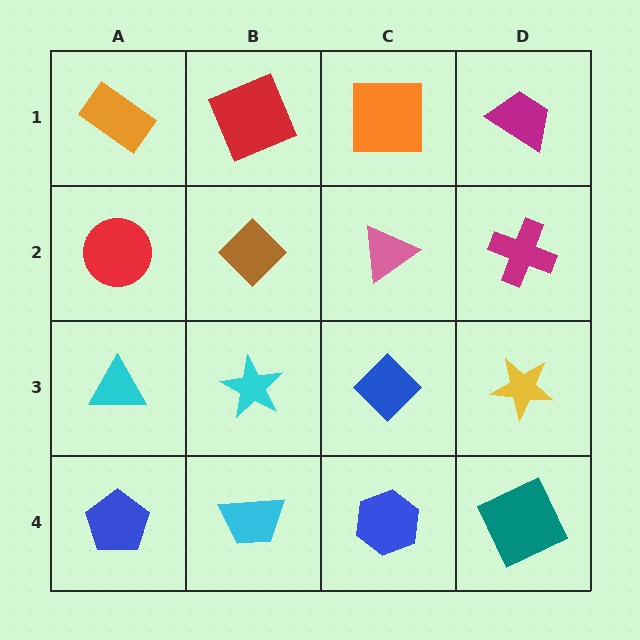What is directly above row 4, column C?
A blue diamond.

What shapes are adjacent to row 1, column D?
A magenta cross (row 2, column D), an orange square (row 1, column C).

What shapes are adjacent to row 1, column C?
A pink triangle (row 2, column C), a red square (row 1, column B), a magenta trapezoid (row 1, column D).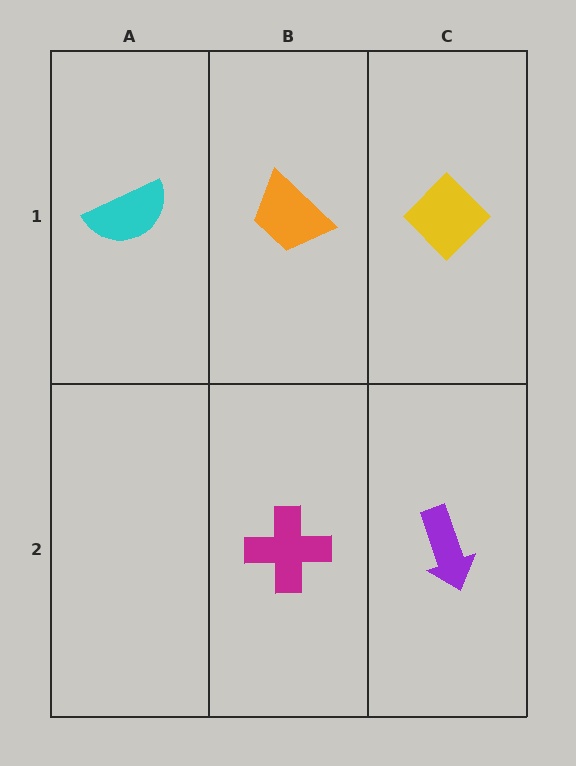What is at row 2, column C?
A purple arrow.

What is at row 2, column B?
A magenta cross.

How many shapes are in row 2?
2 shapes.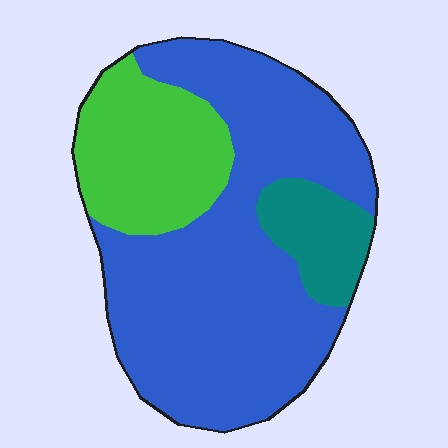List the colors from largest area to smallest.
From largest to smallest: blue, green, teal.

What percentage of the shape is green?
Green covers 23% of the shape.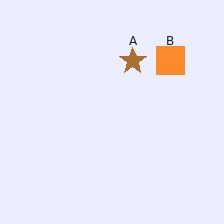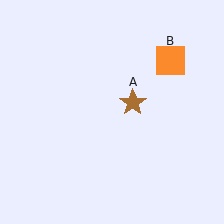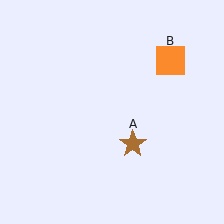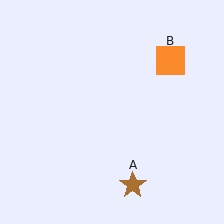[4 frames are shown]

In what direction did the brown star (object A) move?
The brown star (object A) moved down.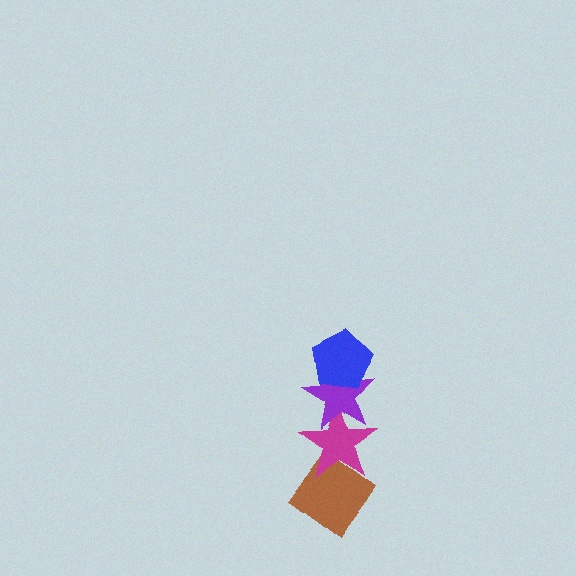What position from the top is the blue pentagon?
The blue pentagon is 1st from the top.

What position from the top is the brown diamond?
The brown diamond is 4th from the top.